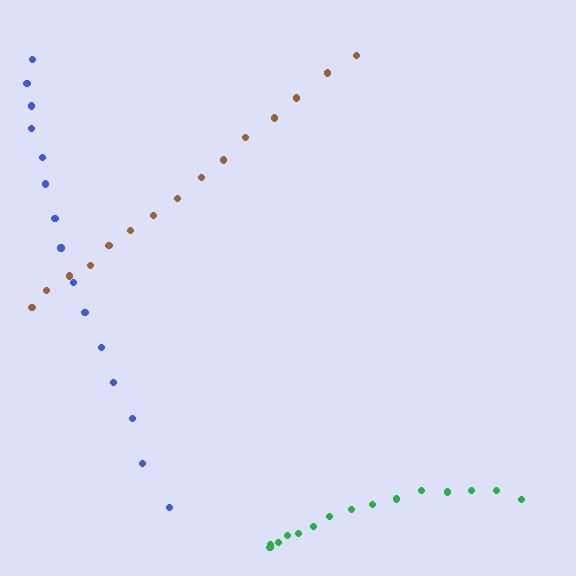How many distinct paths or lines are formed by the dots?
There are 3 distinct paths.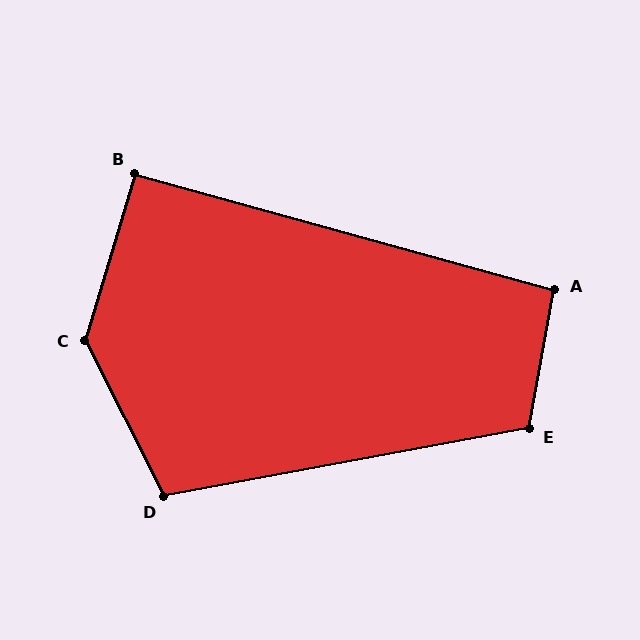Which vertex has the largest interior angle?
C, at approximately 137 degrees.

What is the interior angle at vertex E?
Approximately 111 degrees (obtuse).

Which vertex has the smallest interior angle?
B, at approximately 91 degrees.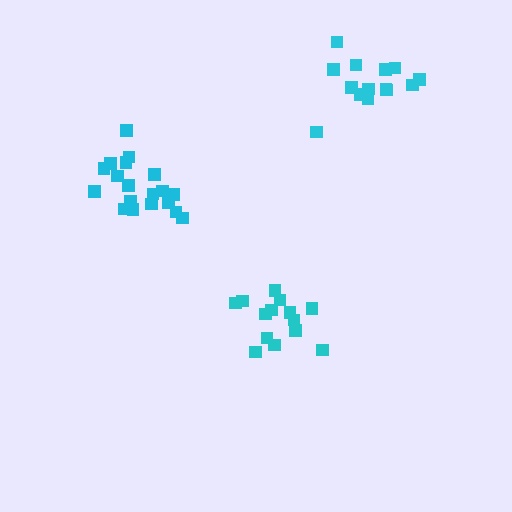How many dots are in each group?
Group 1: 15 dots, Group 2: 19 dots, Group 3: 14 dots (48 total).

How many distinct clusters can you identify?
There are 3 distinct clusters.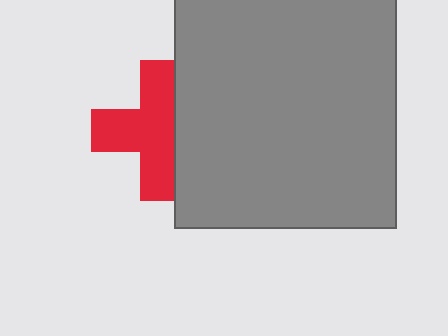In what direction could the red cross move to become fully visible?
The red cross could move left. That would shift it out from behind the gray rectangle entirely.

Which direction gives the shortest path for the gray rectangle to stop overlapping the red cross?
Moving right gives the shortest separation.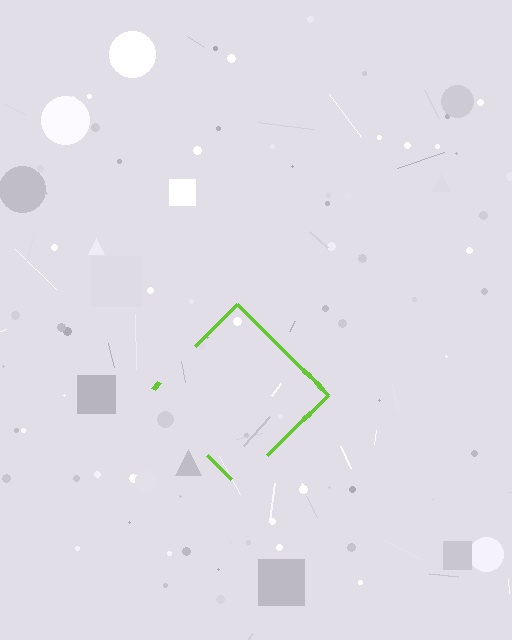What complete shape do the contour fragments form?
The contour fragments form a diamond.